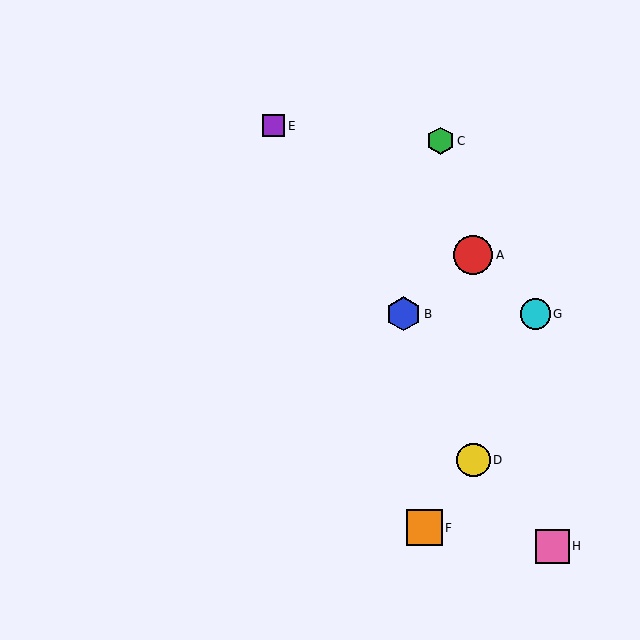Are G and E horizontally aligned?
No, G is at y≈314 and E is at y≈126.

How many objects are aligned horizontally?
2 objects (B, G) are aligned horizontally.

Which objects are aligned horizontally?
Objects B, G are aligned horizontally.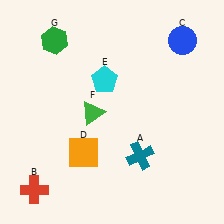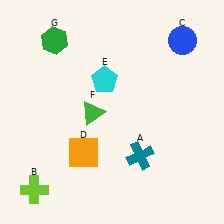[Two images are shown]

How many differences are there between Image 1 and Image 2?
There is 1 difference between the two images.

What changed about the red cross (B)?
In Image 1, B is red. In Image 2, it changed to lime.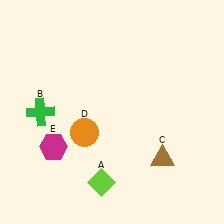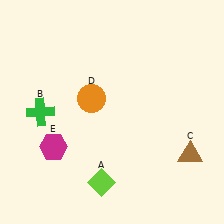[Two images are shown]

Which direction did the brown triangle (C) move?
The brown triangle (C) moved right.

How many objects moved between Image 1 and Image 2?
2 objects moved between the two images.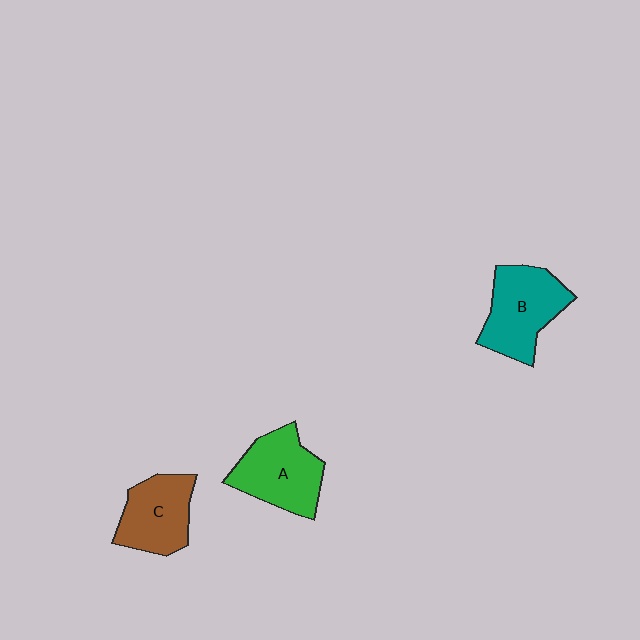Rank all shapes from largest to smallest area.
From largest to smallest: B (teal), A (green), C (brown).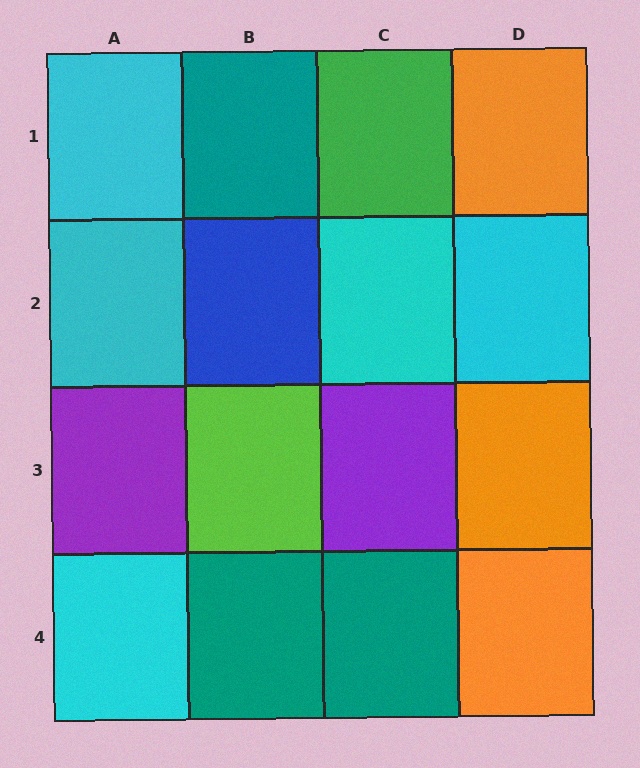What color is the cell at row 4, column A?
Cyan.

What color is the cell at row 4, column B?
Teal.